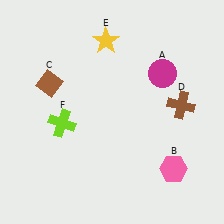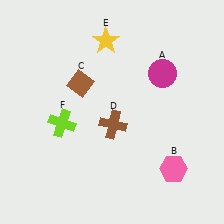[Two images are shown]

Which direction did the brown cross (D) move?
The brown cross (D) moved left.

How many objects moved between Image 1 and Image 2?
2 objects moved between the two images.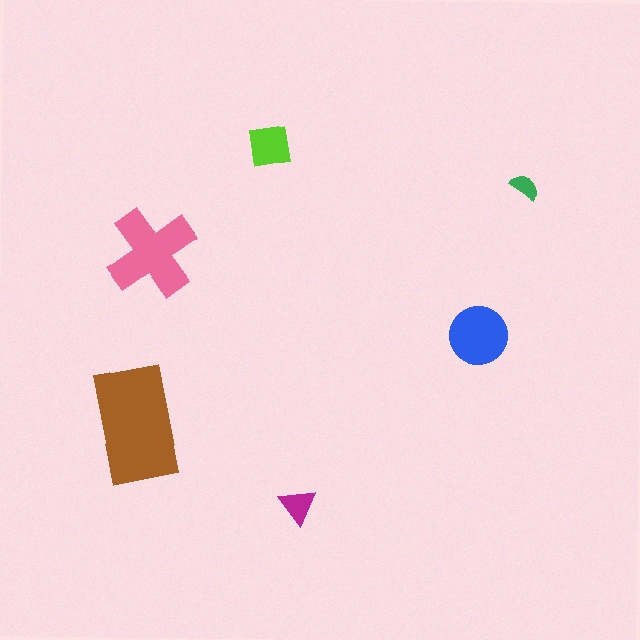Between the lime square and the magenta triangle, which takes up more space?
The lime square.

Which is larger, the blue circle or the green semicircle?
The blue circle.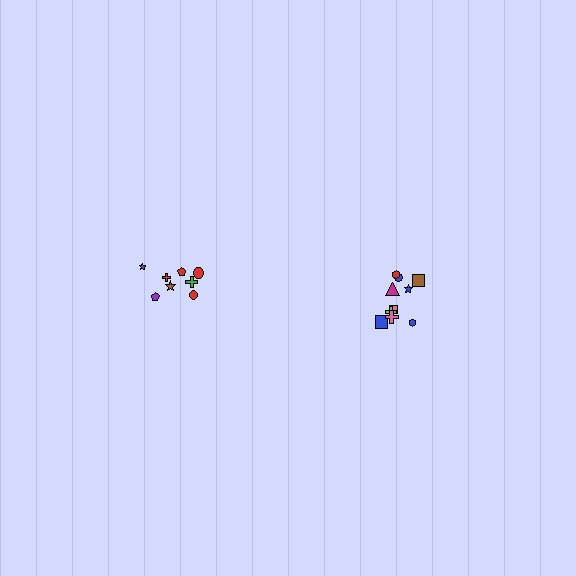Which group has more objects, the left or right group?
The right group.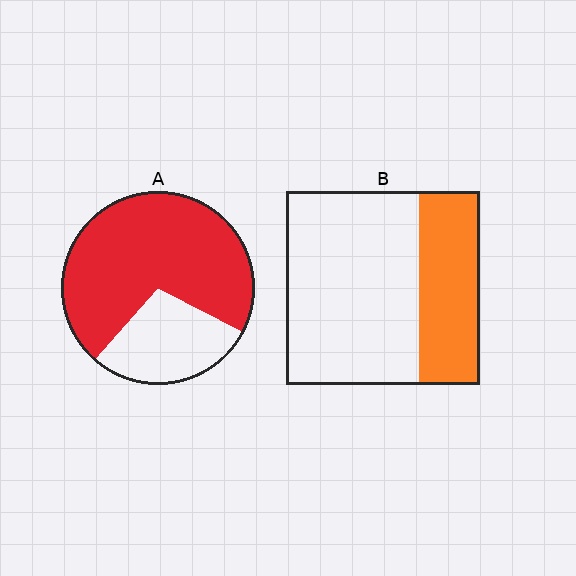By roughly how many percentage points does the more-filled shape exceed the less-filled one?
By roughly 40 percentage points (A over B).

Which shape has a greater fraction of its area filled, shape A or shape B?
Shape A.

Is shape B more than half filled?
No.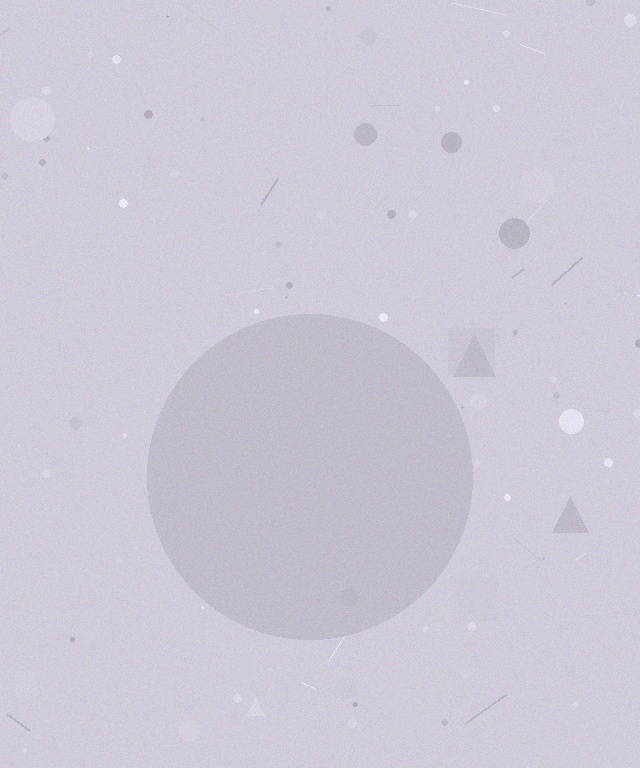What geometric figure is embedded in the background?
A circle is embedded in the background.